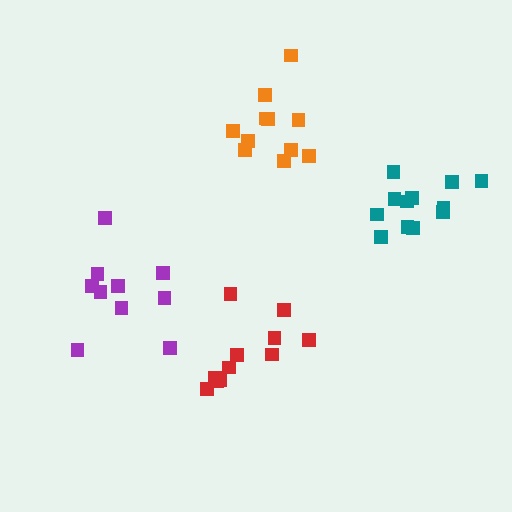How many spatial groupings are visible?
There are 4 spatial groupings.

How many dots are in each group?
Group 1: 11 dots, Group 2: 11 dots, Group 3: 10 dots, Group 4: 12 dots (44 total).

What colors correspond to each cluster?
The clusters are colored: red, orange, purple, teal.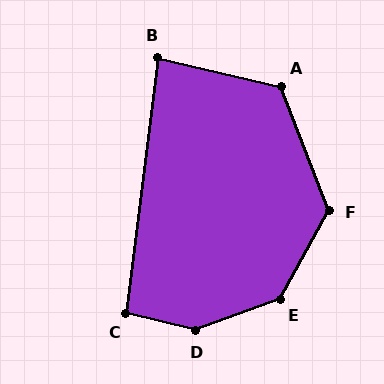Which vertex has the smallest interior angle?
B, at approximately 84 degrees.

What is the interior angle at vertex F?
Approximately 130 degrees (obtuse).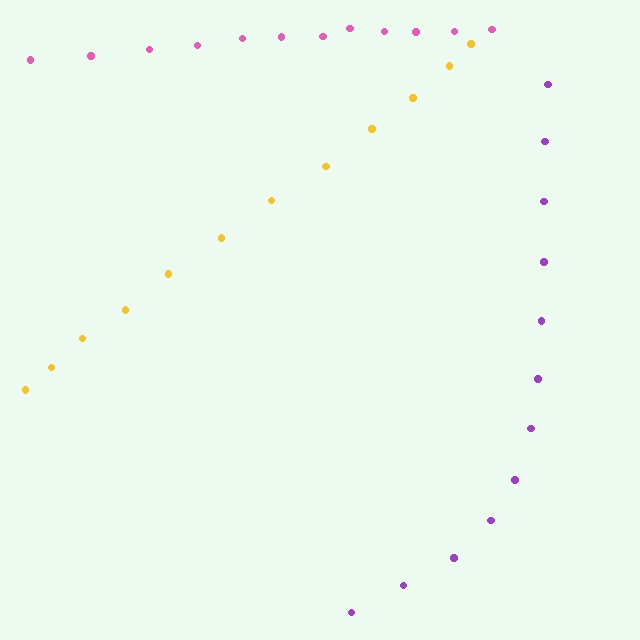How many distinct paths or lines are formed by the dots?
There are 3 distinct paths.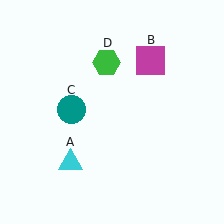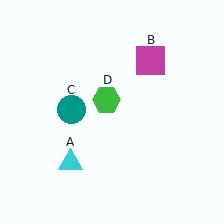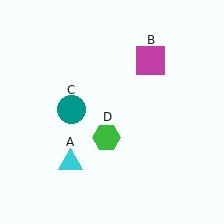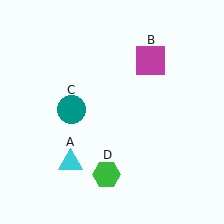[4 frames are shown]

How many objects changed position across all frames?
1 object changed position: green hexagon (object D).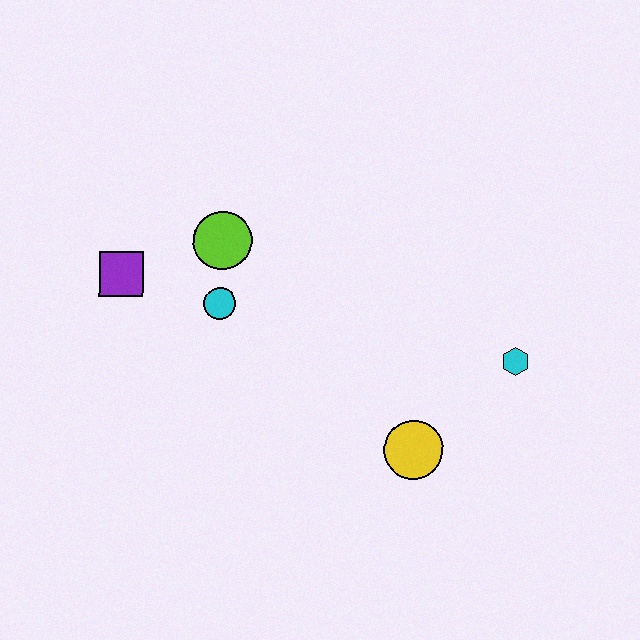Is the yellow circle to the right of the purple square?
Yes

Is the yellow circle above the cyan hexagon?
No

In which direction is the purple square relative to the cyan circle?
The purple square is to the left of the cyan circle.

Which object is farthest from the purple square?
The cyan hexagon is farthest from the purple square.